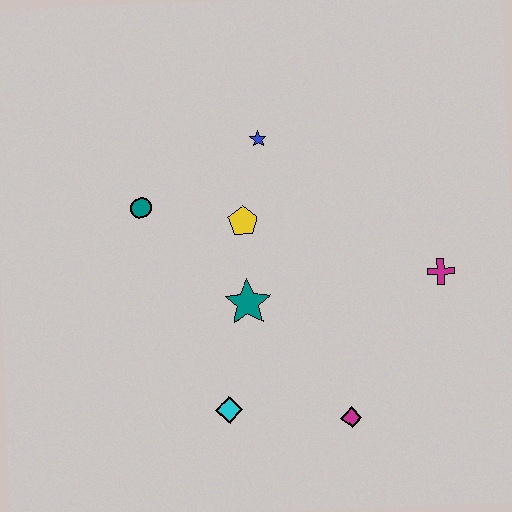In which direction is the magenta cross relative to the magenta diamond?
The magenta cross is above the magenta diamond.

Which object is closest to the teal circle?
The yellow pentagon is closest to the teal circle.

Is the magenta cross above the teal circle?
No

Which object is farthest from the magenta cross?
The teal circle is farthest from the magenta cross.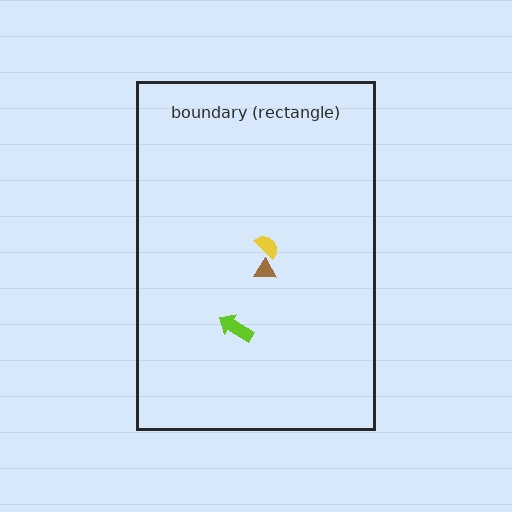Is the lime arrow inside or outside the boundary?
Inside.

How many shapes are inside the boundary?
3 inside, 0 outside.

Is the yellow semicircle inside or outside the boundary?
Inside.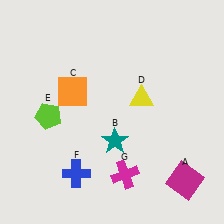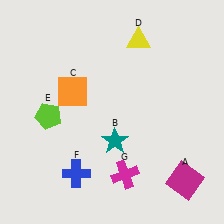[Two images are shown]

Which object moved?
The yellow triangle (D) moved up.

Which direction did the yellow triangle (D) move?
The yellow triangle (D) moved up.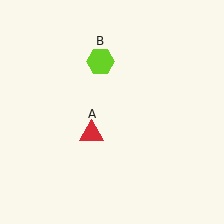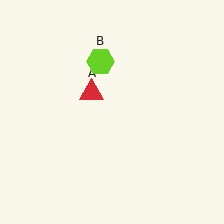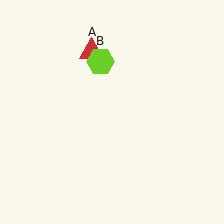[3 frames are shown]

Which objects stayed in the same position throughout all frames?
Lime hexagon (object B) remained stationary.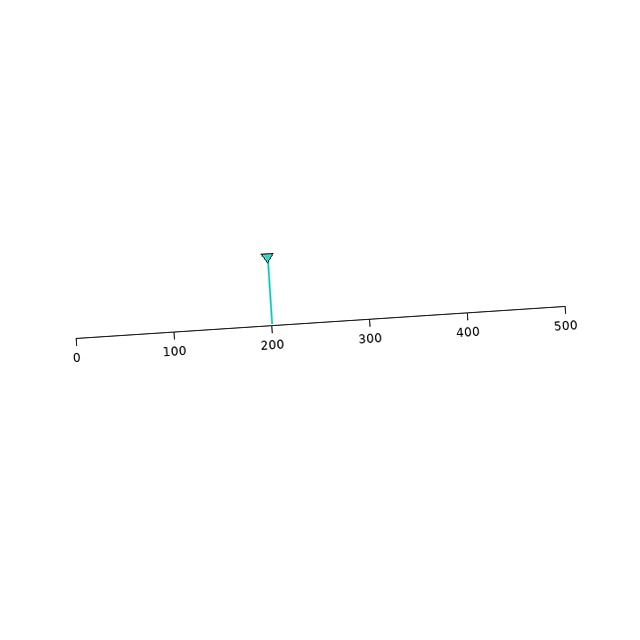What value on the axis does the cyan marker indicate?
The marker indicates approximately 200.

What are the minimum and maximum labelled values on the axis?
The axis runs from 0 to 500.